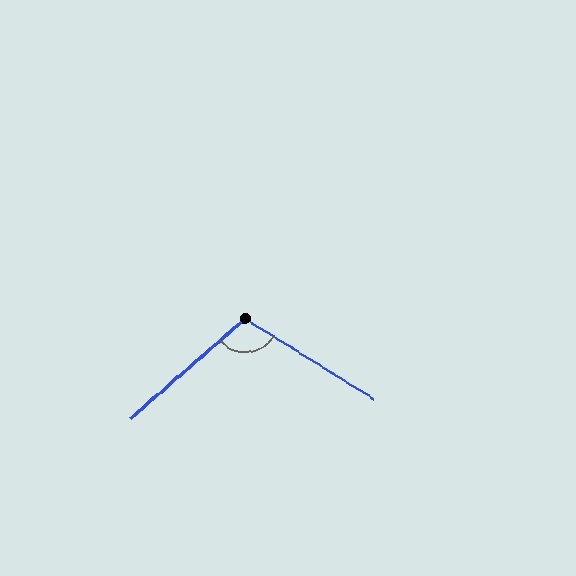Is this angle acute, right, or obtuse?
It is obtuse.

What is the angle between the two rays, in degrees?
Approximately 107 degrees.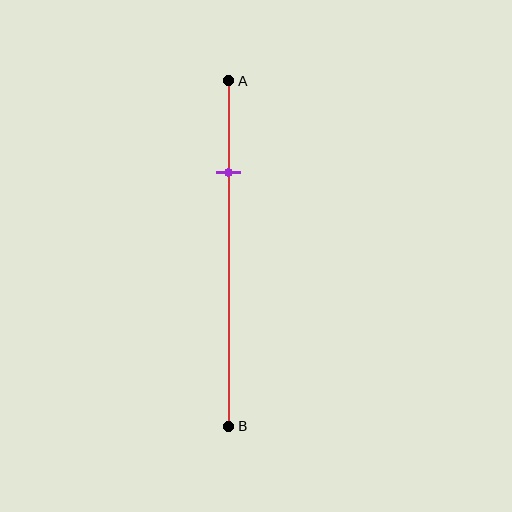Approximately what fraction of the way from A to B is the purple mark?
The purple mark is approximately 25% of the way from A to B.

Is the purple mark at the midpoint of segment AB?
No, the mark is at about 25% from A, not at the 50% midpoint.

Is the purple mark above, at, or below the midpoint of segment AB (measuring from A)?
The purple mark is above the midpoint of segment AB.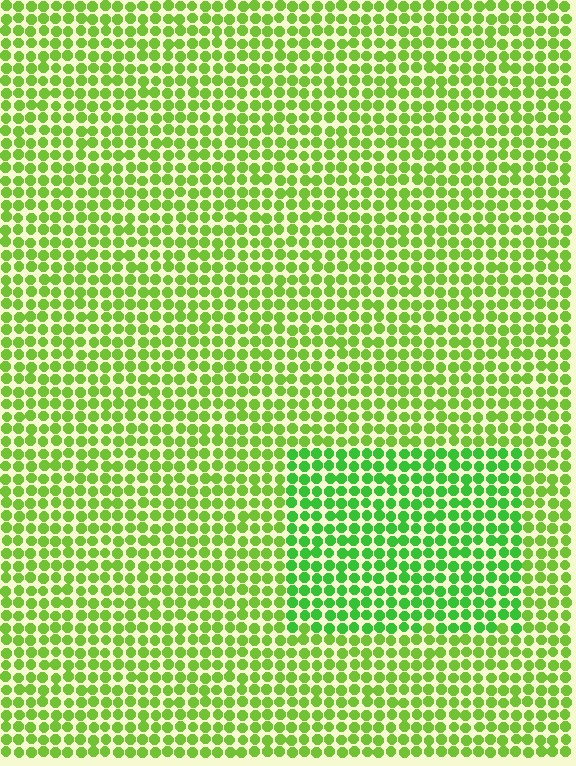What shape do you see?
I see a rectangle.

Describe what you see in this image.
The image is filled with small lime elements in a uniform arrangement. A rectangle-shaped region is visible where the elements are tinted to a slightly different hue, forming a subtle color boundary.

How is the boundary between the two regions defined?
The boundary is defined purely by a slight shift in hue (about 26 degrees). Spacing, size, and orientation are identical on both sides.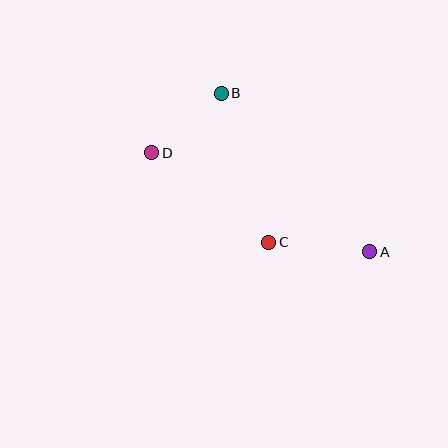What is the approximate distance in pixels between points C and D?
The distance between C and D is approximately 147 pixels.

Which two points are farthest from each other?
Points A and D are farthest from each other.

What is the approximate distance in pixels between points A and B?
The distance between A and B is approximately 218 pixels.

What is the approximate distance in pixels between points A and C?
The distance between A and C is approximately 101 pixels.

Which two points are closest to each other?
Points B and D are closest to each other.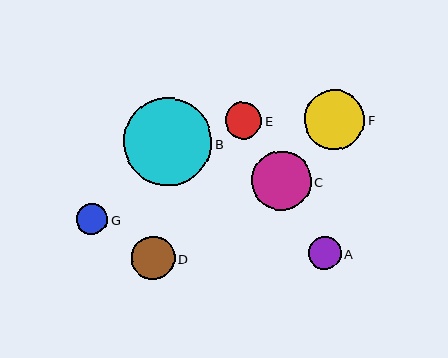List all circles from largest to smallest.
From largest to smallest: B, F, C, D, E, A, G.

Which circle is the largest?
Circle B is the largest with a size of approximately 88 pixels.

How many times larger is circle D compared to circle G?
Circle D is approximately 1.4 times the size of circle G.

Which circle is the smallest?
Circle G is the smallest with a size of approximately 31 pixels.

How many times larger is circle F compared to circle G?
Circle F is approximately 1.9 times the size of circle G.